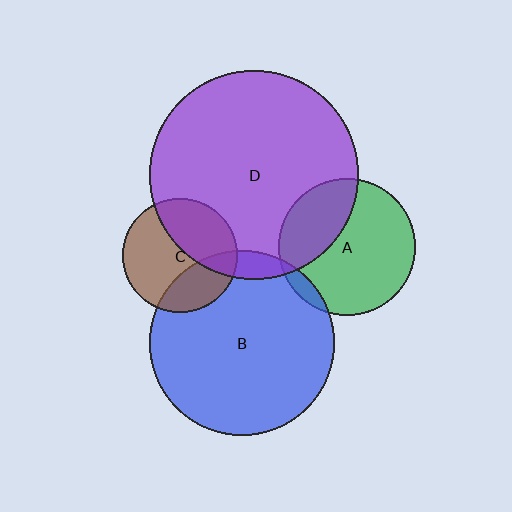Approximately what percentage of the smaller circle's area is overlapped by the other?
Approximately 5%.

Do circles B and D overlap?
Yes.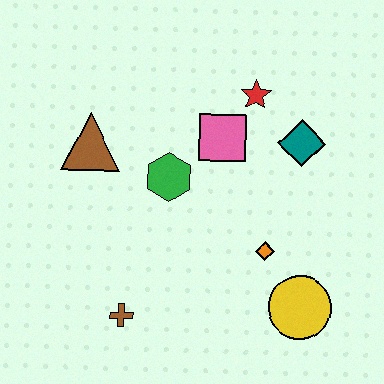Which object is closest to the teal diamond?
The red star is closest to the teal diamond.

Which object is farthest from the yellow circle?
The brown triangle is farthest from the yellow circle.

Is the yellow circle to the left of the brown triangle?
No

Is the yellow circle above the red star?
No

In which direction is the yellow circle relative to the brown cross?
The yellow circle is to the right of the brown cross.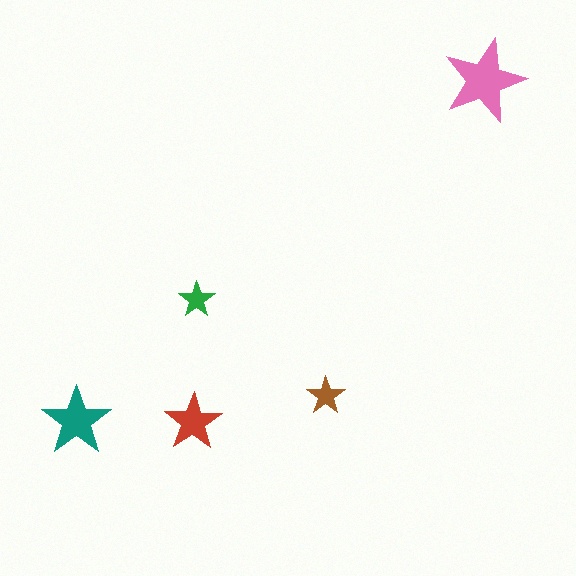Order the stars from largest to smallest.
the pink one, the teal one, the red one, the brown one, the green one.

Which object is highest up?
The pink star is topmost.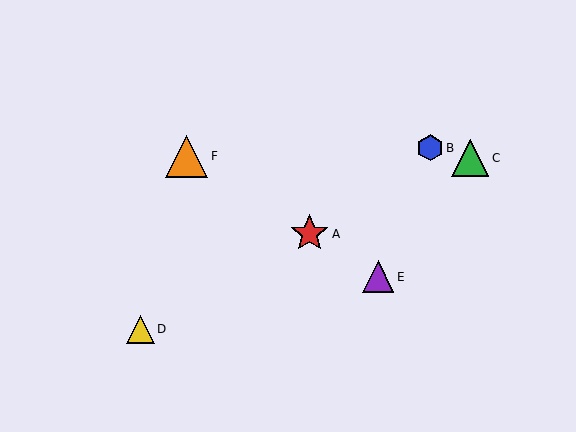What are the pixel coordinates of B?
Object B is at (430, 148).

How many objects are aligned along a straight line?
3 objects (A, E, F) are aligned along a straight line.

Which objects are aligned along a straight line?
Objects A, E, F are aligned along a straight line.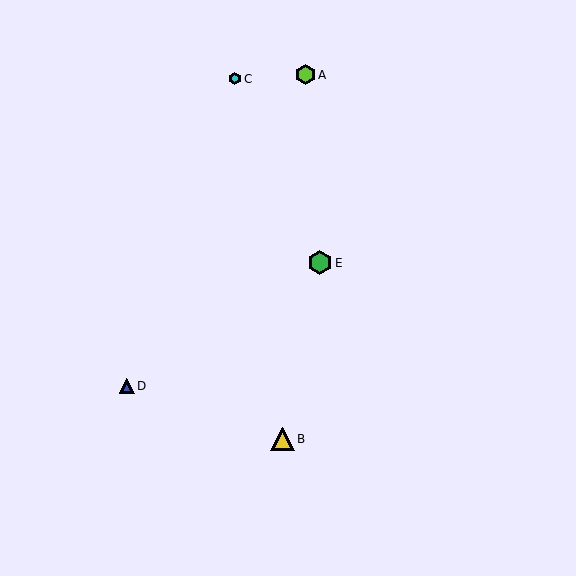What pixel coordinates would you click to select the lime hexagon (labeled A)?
Click at (305, 75) to select the lime hexagon A.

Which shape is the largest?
The green hexagon (labeled E) is the largest.